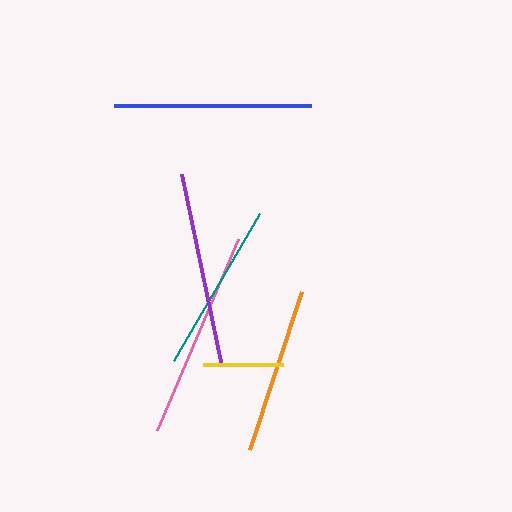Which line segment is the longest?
The pink line is the longest at approximately 207 pixels.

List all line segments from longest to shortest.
From longest to shortest: pink, blue, purple, teal, orange, yellow.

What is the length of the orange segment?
The orange segment is approximately 166 pixels long.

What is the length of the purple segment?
The purple segment is approximately 197 pixels long.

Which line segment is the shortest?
The yellow line is the shortest at approximately 79 pixels.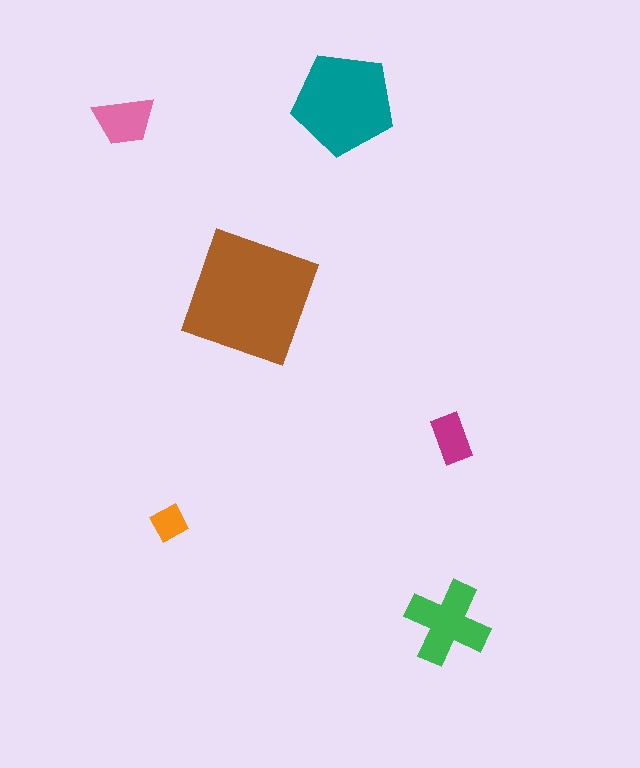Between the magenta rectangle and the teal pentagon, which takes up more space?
The teal pentagon.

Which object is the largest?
The brown square.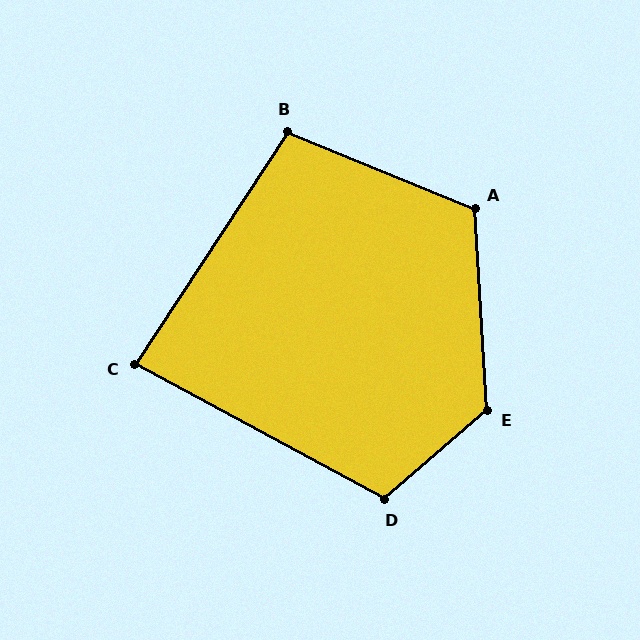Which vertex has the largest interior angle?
E, at approximately 127 degrees.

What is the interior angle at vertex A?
Approximately 116 degrees (obtuse).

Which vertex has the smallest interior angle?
C, at approximately 85 degrees.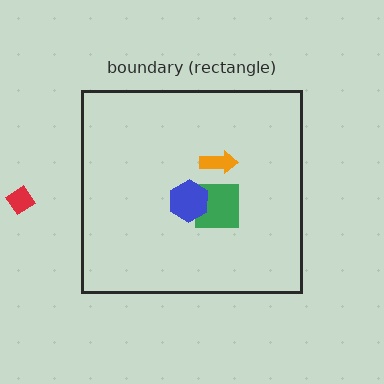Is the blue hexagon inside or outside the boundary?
Inside.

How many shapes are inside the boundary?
3 inside, 1 outside.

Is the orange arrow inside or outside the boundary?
Inside.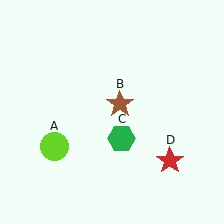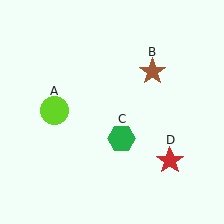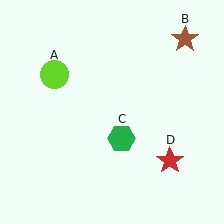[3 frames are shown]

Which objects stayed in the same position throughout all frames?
Green hexagon (object C) and red star (object D) remained stationary.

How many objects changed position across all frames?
2 objects changed position: lime circle (object A), brown star (object B).